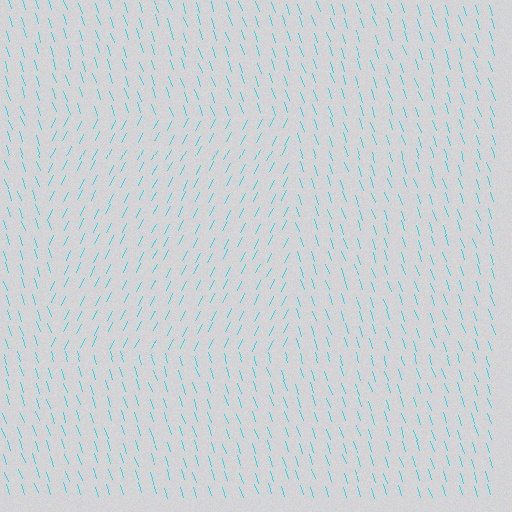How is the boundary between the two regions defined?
The boundary is defined purely by a change in line orientation (approximately 45 degrees difference). All lines are the same color and thickness.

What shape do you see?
I see a rectangle.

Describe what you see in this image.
The image is filled with small cyan line segments. A rectangle region in the image has lines oriented differently from the surrounding lines, creating a visible texture boundary.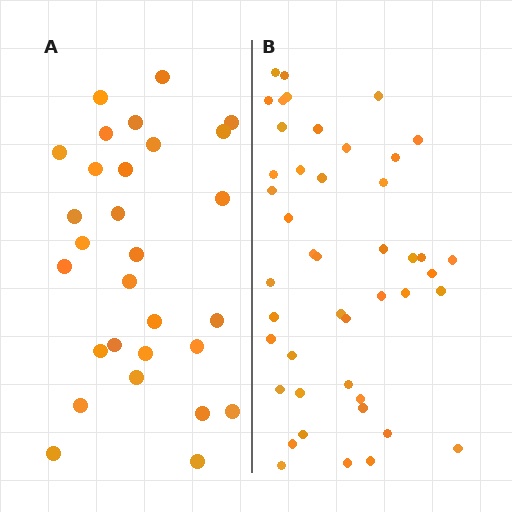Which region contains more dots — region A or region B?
Region B (the right region) has more dots.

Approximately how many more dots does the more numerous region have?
Region B has approximately 15 more dots than region A.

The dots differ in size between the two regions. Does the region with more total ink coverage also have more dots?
No. Region A has more total ink coverage because its dots are larger, but region B actually contains more individual dots. Total area can be misleading — the number of items is what matters here.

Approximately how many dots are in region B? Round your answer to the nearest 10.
About 40 dots. (The exact count is 45, which rounds to 40.)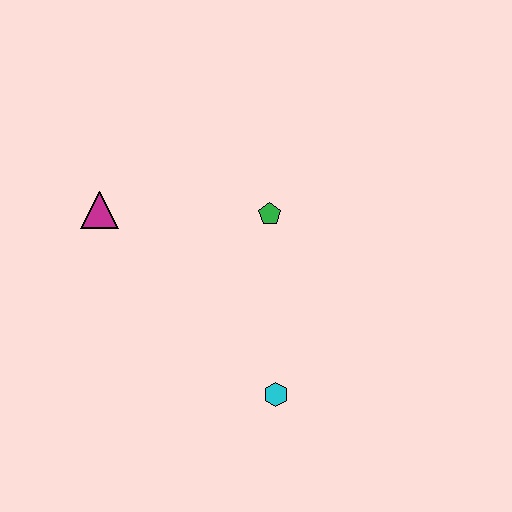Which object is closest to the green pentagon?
The magenta triangle is closest to the green pentagon.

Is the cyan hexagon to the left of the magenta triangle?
No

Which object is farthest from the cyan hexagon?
The magenta triangle is farthest from the cyan hexagon.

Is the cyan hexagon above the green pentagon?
No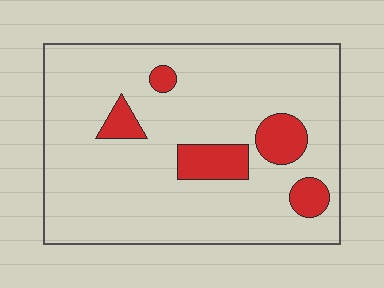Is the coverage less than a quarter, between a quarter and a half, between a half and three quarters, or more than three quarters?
Less than a quarter.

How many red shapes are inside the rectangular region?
5.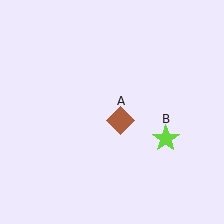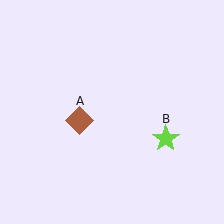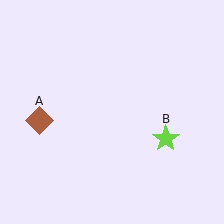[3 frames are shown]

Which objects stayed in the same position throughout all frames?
Lime star (object B) remained stationary.